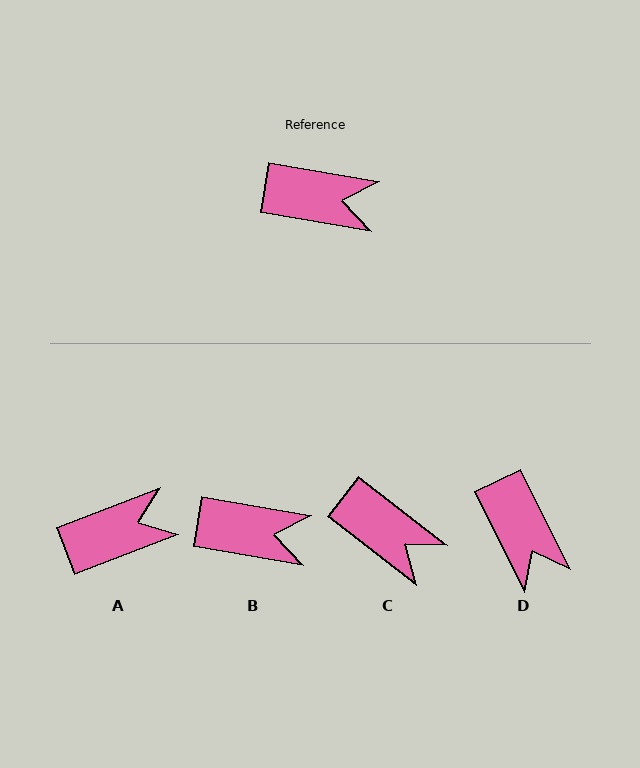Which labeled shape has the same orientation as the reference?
B.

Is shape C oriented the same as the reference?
No, it is off by about 28 degrees.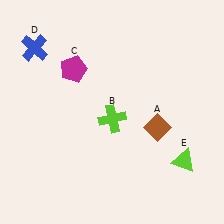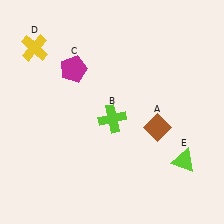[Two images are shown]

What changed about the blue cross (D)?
In Image 1, D is blue. In Image 2, it changed to yellow.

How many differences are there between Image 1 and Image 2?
There is 1 difference between the two images.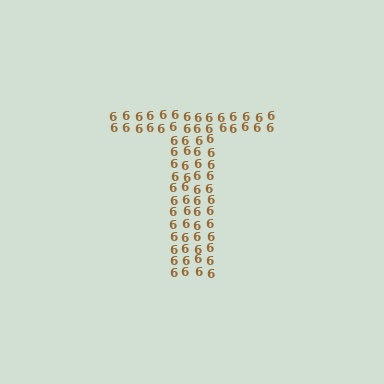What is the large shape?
The large shape is the letter T.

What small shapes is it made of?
It is made of small digit 6's.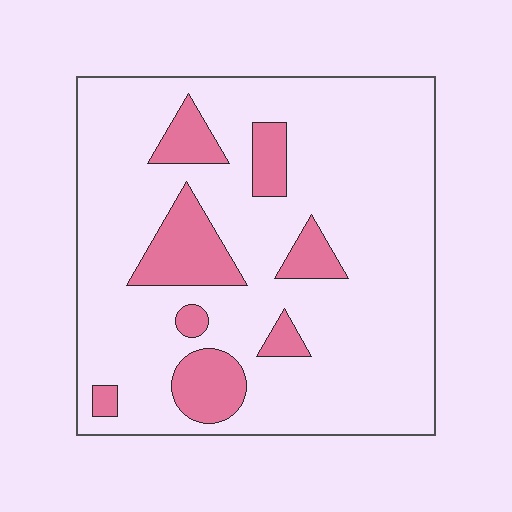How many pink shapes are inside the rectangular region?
8.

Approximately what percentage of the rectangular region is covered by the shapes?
Approximately 15%.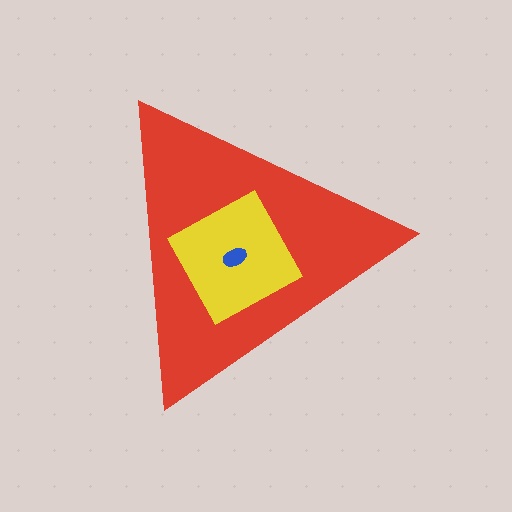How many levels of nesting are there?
3.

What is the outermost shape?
The red triangle.